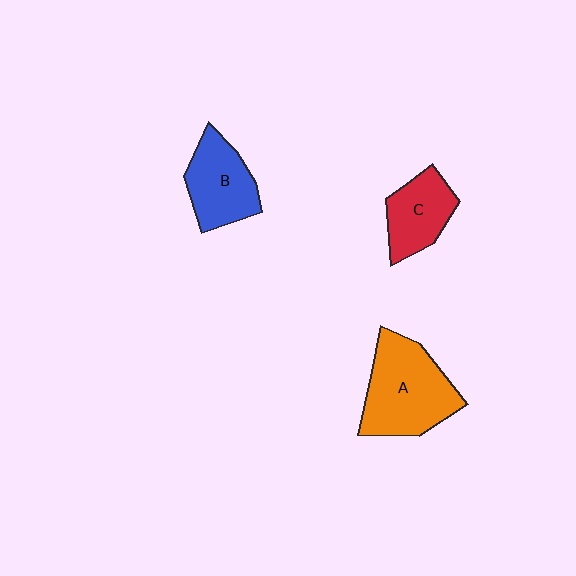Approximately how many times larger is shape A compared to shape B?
Approximately 1.4 times.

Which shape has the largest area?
Shape A (orange).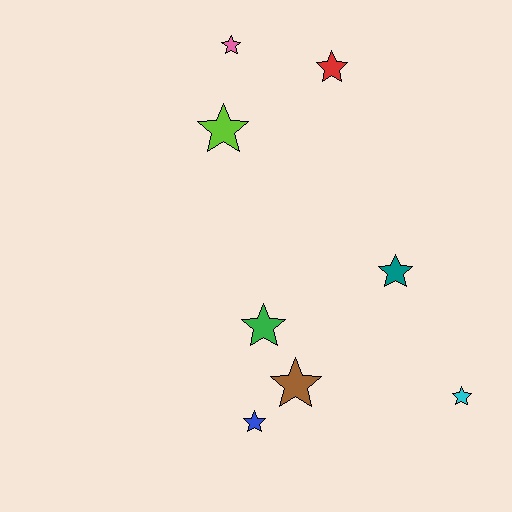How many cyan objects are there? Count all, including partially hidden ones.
There is 1 cyan object.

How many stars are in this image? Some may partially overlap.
There are 8 stars.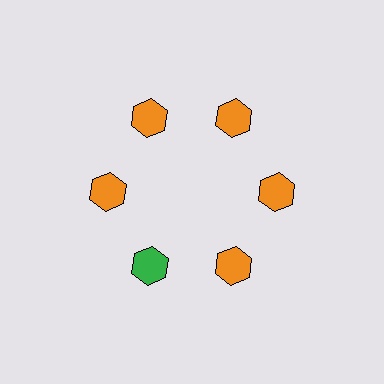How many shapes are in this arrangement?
There are 6 shapes arranged in a ring pattern.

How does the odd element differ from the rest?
It has a different color: green instead of orange.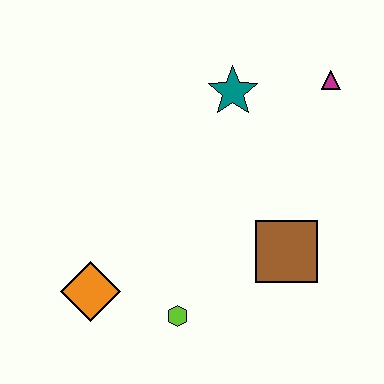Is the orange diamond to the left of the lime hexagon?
Yes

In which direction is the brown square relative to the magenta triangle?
The brown square is below the magenta triangle.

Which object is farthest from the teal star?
The orange diamond is farthest from the teal star.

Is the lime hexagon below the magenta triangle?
Yes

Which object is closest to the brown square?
The lime hexagon is closest to the brown square.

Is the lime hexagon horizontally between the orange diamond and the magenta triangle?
Yes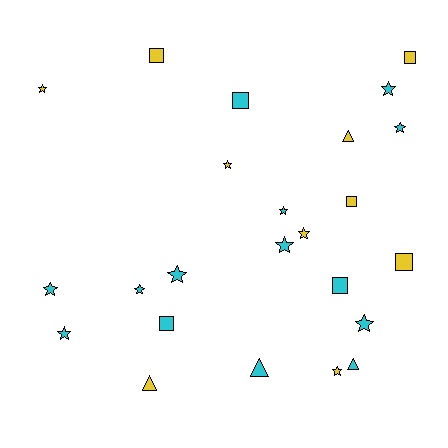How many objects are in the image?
There are 24 objects.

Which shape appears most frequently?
Star, with 13 objects.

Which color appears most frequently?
Cyan, with 14 objects.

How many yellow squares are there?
There are 4 yellow squares.